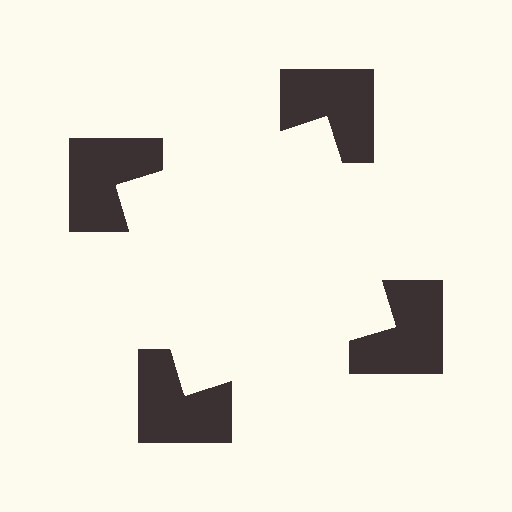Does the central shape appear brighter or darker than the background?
It typically appears slightly brighter than the background, even though no actual brightness change is drawn.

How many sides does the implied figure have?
4 sides.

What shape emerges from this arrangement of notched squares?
An illusory square — its edges are inferred from the aligned wedge cuts in the notched squares, not physically drawn.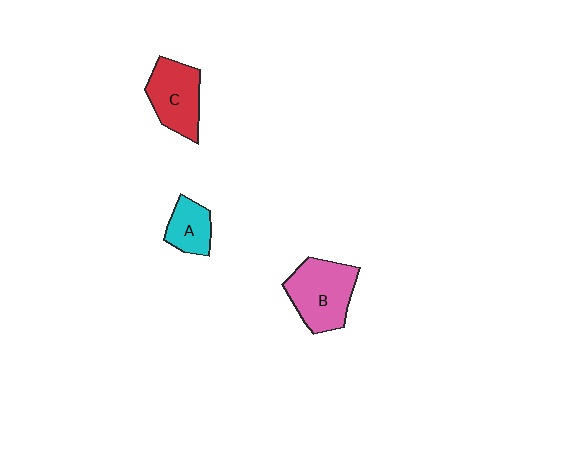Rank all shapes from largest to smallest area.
From largest to smallest: B (pink), C (red), A (cyan).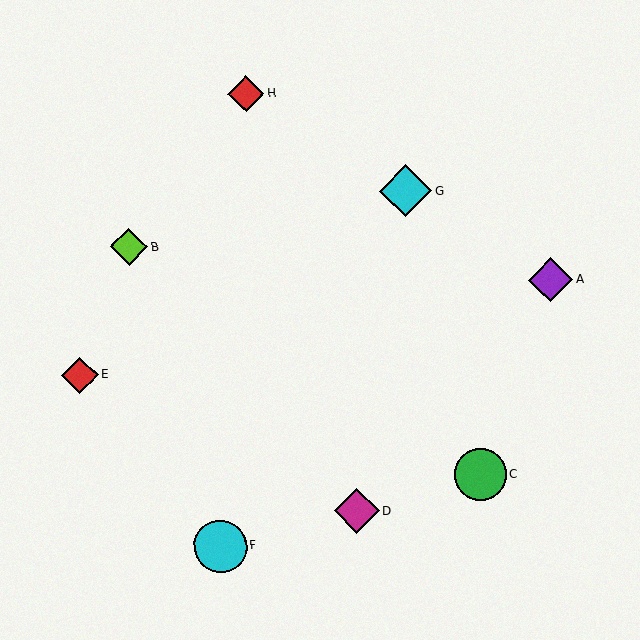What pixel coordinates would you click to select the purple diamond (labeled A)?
Click at (550, 280) to select the purple diamond A.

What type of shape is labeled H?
Shape H is a red diamond.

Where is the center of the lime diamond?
The center of the lime diamond is at (129, 247).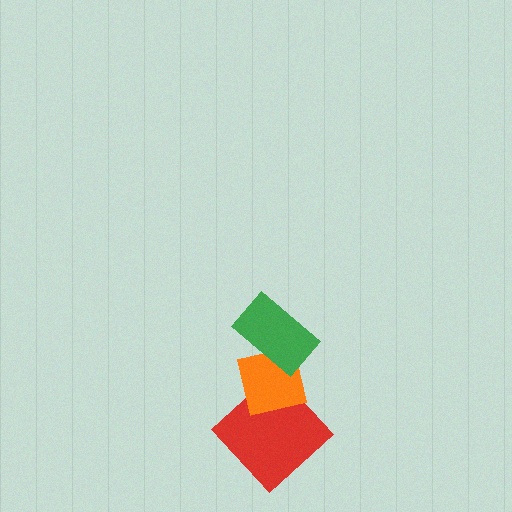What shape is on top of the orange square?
The green rectangle is on top of the orange square.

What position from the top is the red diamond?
The red diamond is 3rd from the top.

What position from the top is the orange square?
The orange square is 2nd from the top.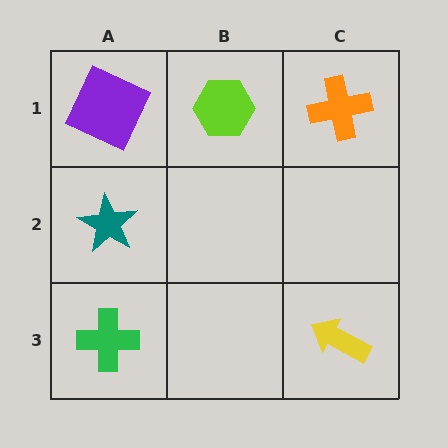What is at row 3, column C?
A yellow arrow.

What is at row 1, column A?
A purple square.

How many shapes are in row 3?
2 shapes.